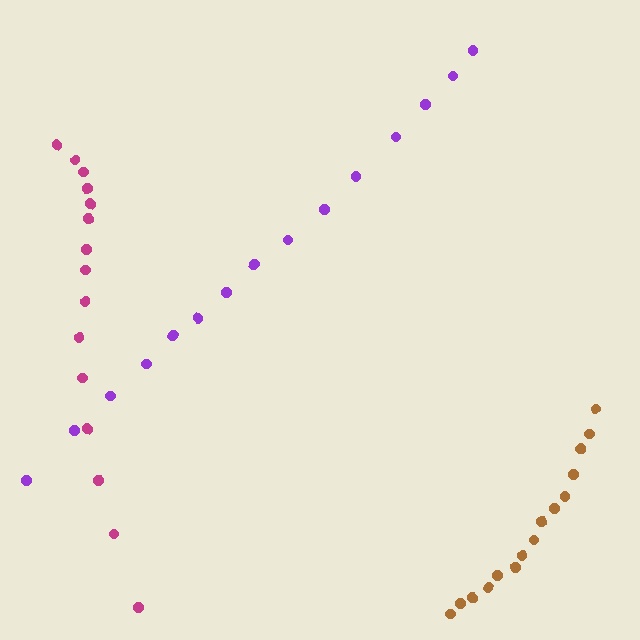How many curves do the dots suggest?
There are 3 distinct paths.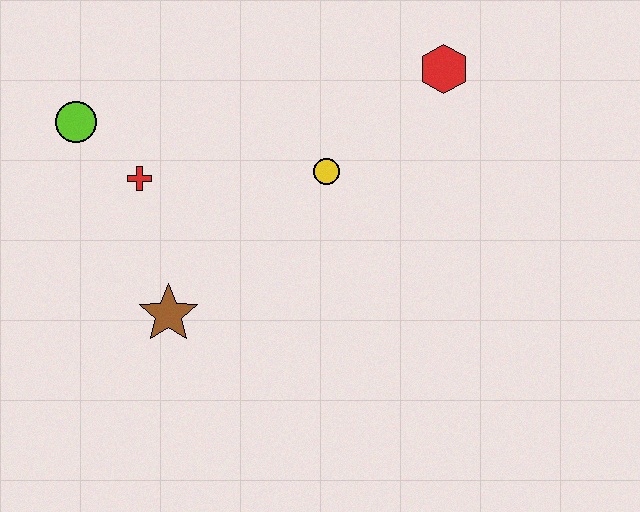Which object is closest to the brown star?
The red cross is closest to the brown star.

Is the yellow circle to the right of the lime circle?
Yes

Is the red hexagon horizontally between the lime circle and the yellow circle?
No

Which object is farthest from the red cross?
The red hexagon is farthest from the red cross.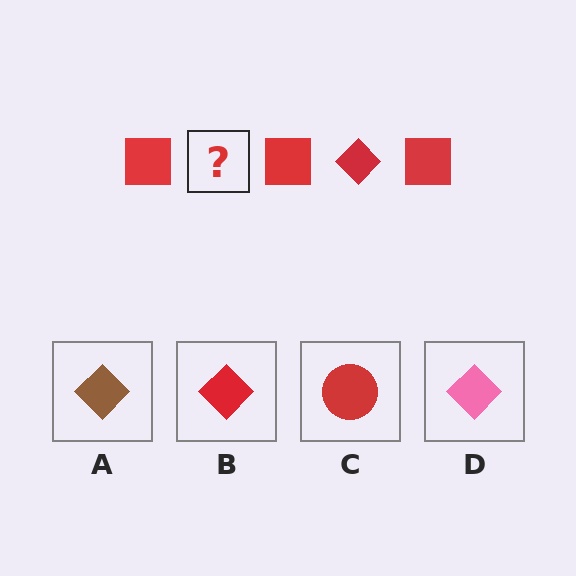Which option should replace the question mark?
Option B.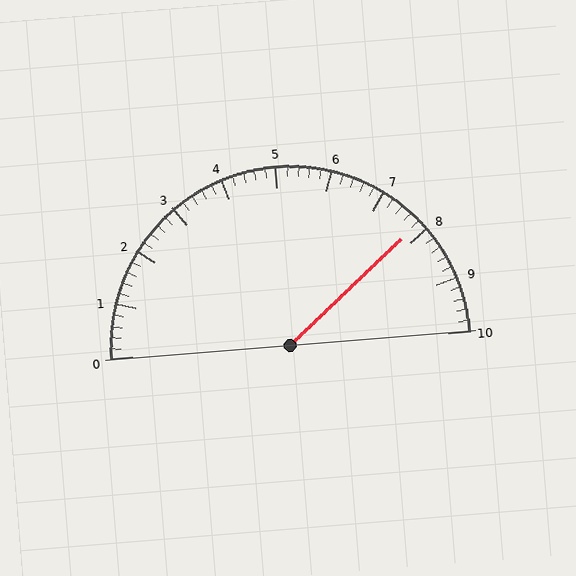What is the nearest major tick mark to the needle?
The nearest major tick mark is 8.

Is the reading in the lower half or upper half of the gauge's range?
The reading is in the upper half of the range (0 to 10).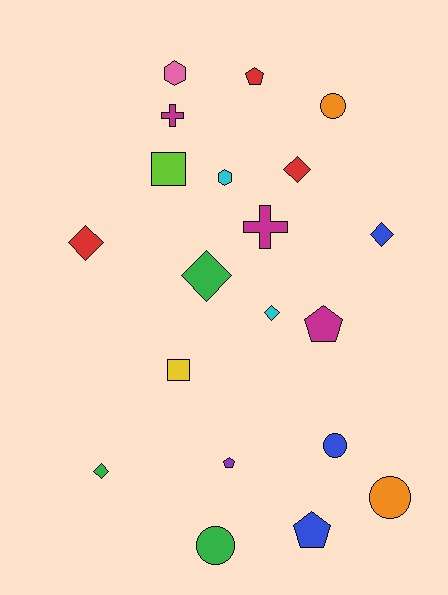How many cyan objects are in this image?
There are 2 cyan objects.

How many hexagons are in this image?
There are 2 hexagons.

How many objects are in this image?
There are 20 objects.